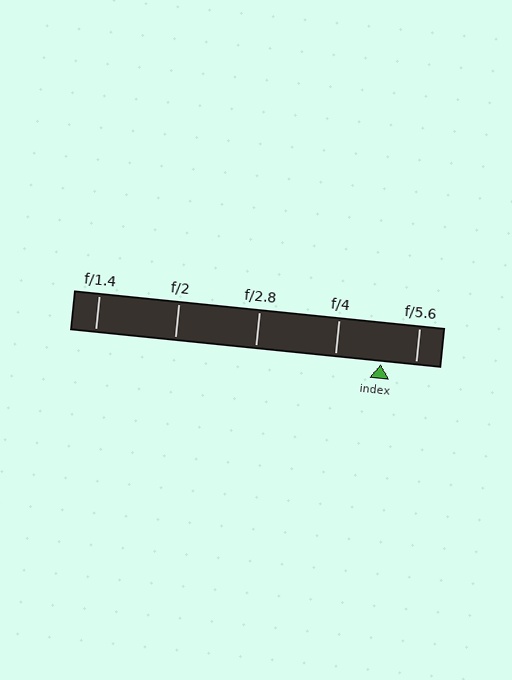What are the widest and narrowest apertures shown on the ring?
The widest aperture shown is f/1.4 and the narrowest is f/5.6.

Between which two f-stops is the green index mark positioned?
The index mark is between f/4 and f/5.6.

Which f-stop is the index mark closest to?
The index mark is closest to f/5.6.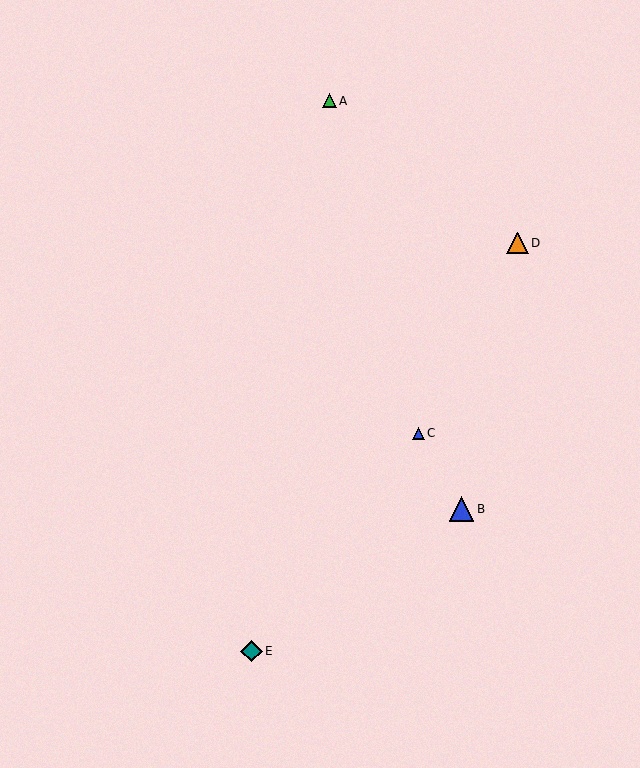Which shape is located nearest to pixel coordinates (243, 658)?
The teal diamond (labeled E) at (251, 651) is nearest to that location.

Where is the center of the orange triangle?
The center of the orange triangle is at (517, 243).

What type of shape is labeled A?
Shape A is a green triangle.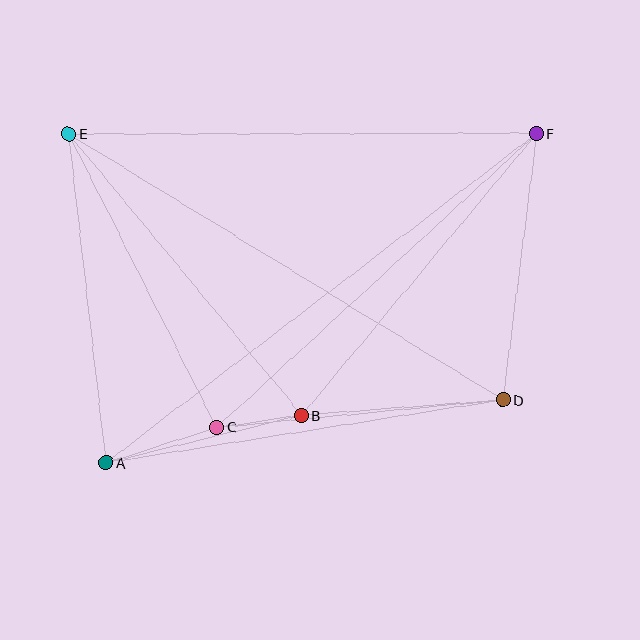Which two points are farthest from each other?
Points A and F are farthest from each other.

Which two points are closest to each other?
Points B and C are closest to each other.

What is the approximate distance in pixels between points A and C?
The distance between A and C is approximately 116 pixels.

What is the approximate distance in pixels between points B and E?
The distance between B and E is approximately 366 pixels.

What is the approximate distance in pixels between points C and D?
The distance between C and D is approximately 287 pixels.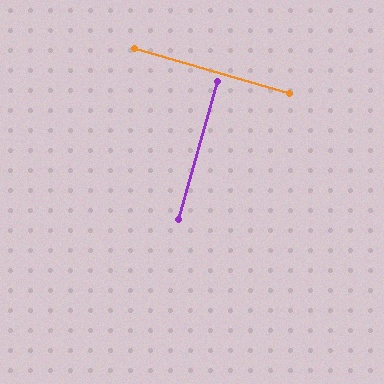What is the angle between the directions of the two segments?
Approximately 90 degrees.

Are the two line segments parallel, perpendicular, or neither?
Perpendicular — they meet at approximately 90°.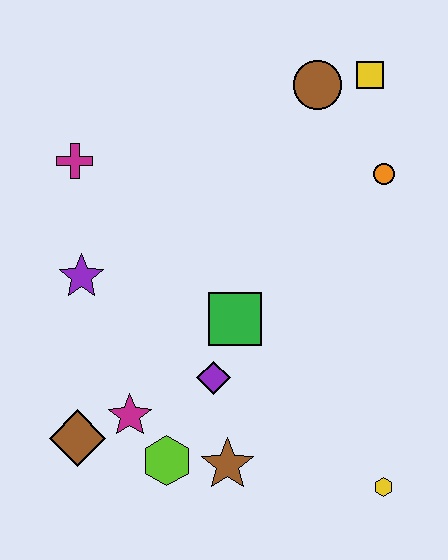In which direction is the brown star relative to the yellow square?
The brown star is below the yellow square.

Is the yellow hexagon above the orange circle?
No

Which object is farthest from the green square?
The yellow square is farthest from the green square.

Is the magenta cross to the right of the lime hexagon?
No